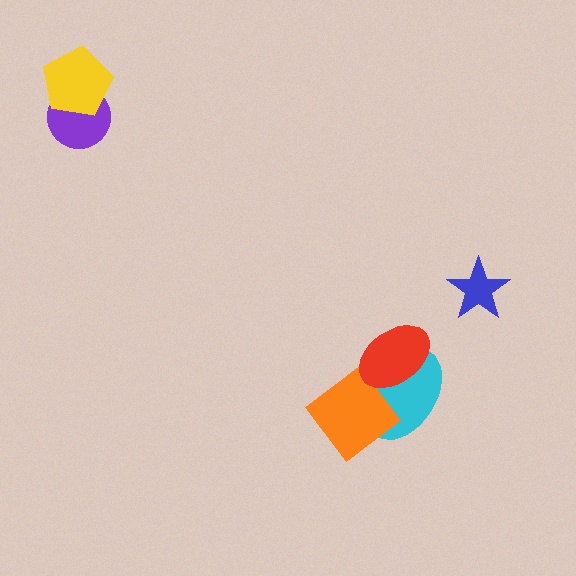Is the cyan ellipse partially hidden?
Yes, it is partially covered by another shape.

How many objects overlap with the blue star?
0 objects overlap with the blue star.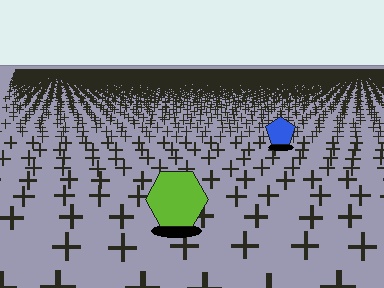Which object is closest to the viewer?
The lime hexagon is closest. The texture marks near it are larger and more spread out.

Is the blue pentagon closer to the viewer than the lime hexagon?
No. The lime hexagon is closer — you can tell from the texture gradient: the ground texture is coarser near it.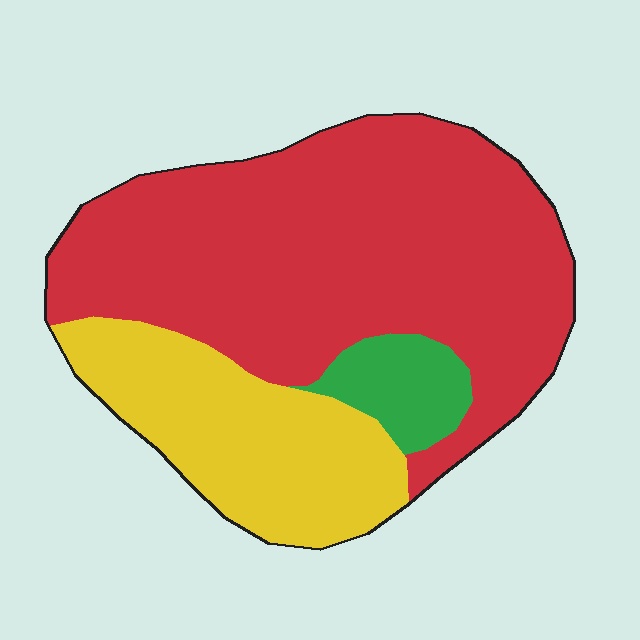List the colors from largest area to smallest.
From largest to smallest: red, yellow, green.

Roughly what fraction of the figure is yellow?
Yellow takes up between a sixth and a third of the figure.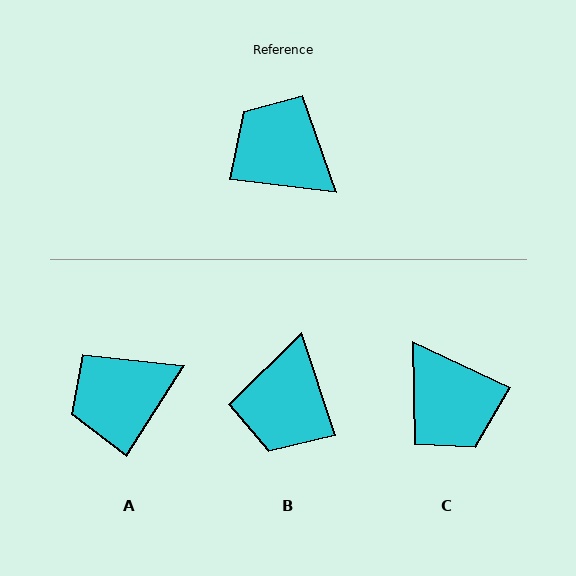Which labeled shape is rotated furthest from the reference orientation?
C, about 162 degrees away.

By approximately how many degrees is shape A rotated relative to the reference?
Approximately 65 degrees counter-clockwise.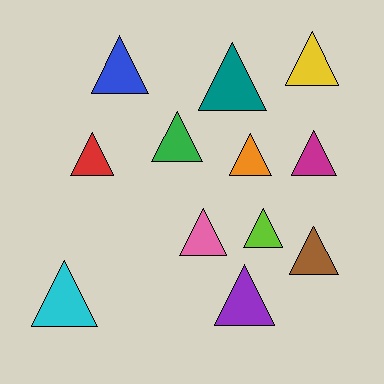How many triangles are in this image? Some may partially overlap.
There are 12 triangles.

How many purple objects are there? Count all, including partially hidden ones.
There is 1 purple object.